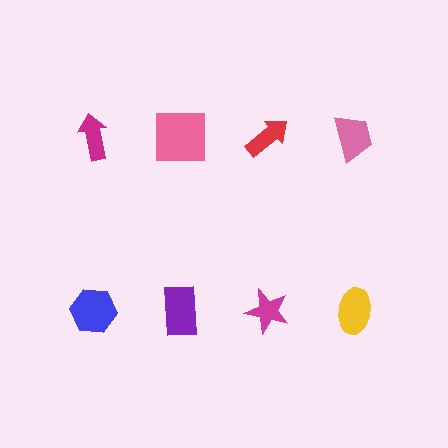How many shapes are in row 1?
4 shapes.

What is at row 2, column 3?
A magenta star.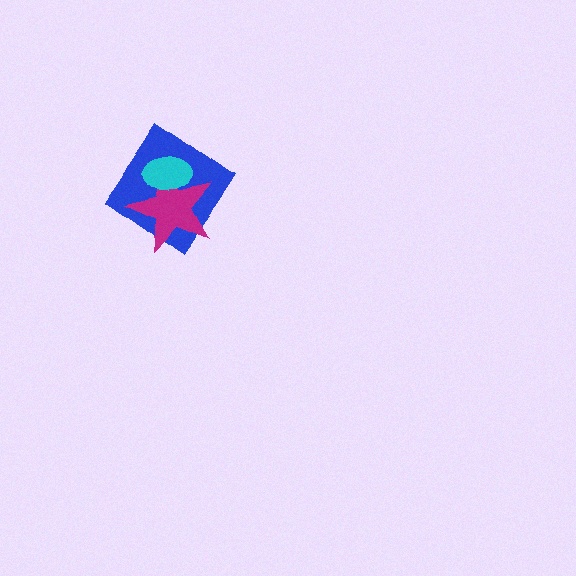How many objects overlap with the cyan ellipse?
2 objects overlap with the cyan ellipse.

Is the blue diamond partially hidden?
Yes, it is partially covered by another shape.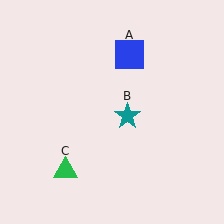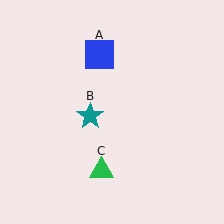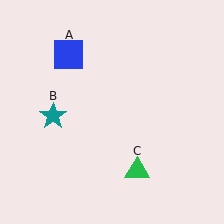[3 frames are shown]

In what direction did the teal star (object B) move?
The teal star (object B) moved left.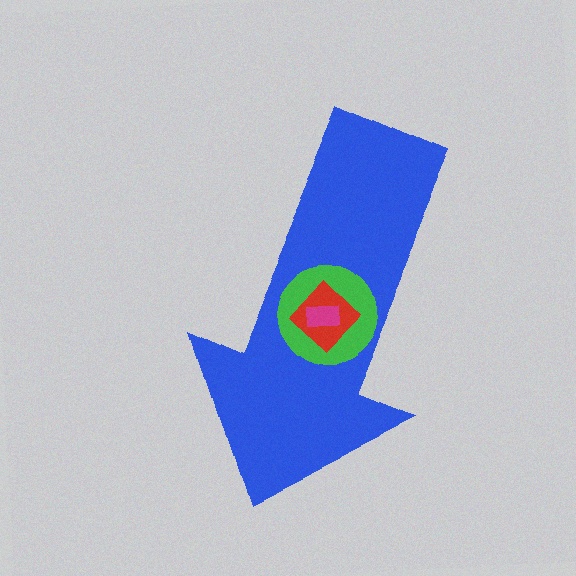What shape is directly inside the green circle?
The red diamond.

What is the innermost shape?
The magenta rectangle.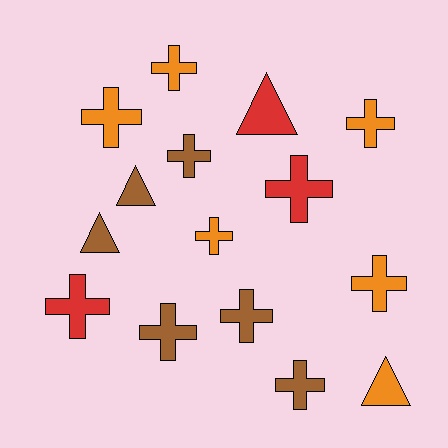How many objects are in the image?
There are 15 objects.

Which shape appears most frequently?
Cross, with 11 objects.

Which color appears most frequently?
Brown, with 6 objects.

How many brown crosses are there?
There are 4 brown crosses.